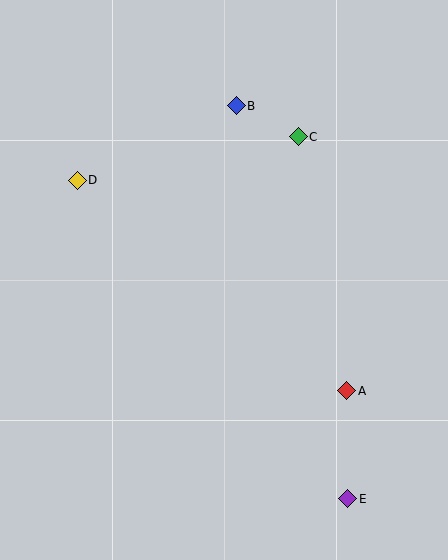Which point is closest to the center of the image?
Point C at (298, 137) is closest to the center.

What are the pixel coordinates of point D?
Point D is at (77, 180).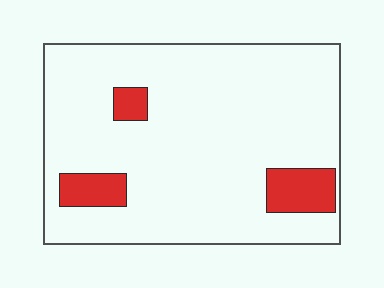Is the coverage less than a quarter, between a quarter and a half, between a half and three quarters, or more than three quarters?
Less than a quarter.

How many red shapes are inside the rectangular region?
3.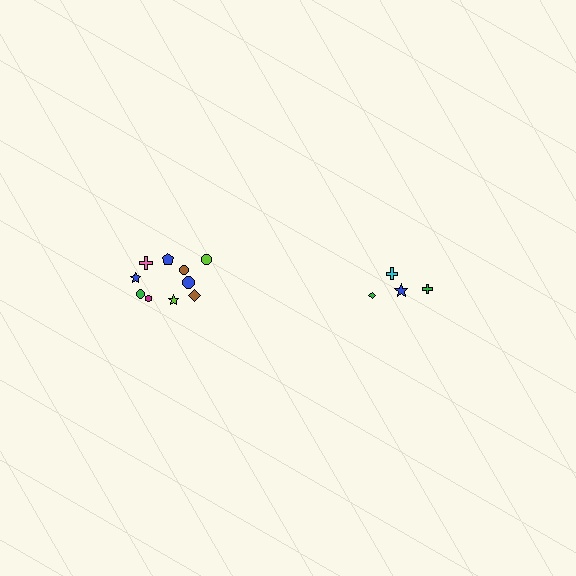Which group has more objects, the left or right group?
The left group.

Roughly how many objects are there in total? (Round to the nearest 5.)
Roughly 15 objects in total.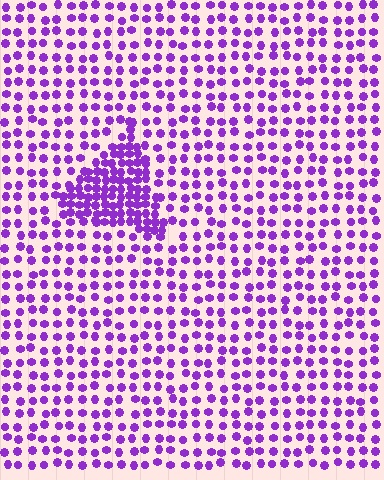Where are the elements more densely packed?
The elements are more densely packed inside the triangle boundary.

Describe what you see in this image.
The image contains small purple elements arranged at two different densities. A triangle-shaped region is visible where the elements are more densely packed than the surrounding area.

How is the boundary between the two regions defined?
The boundary is defined by a change in element density (approximately 2.3x ratio). All elements are the same color, size, and shape.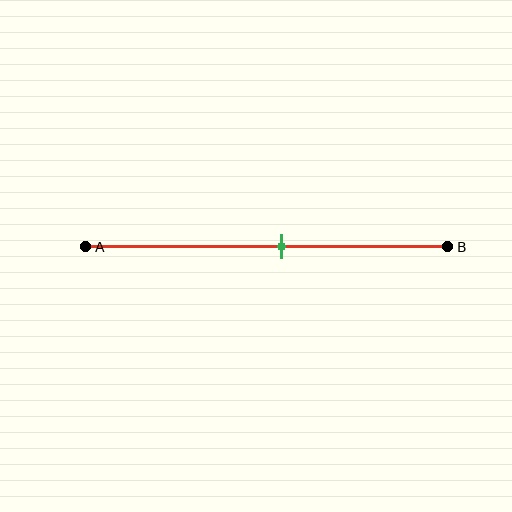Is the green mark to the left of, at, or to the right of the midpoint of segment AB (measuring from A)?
The green mark is to the right of the midpoint of segment AB.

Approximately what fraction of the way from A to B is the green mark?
The green mark is approximately 55% of the way from A to B.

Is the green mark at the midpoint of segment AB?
No, the mark is at about 55% from A, not at the 50% midpoint.